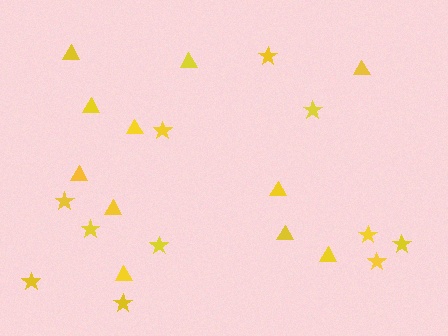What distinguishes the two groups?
There are 2 groups: one group of triangles (11) and one group of stars (11).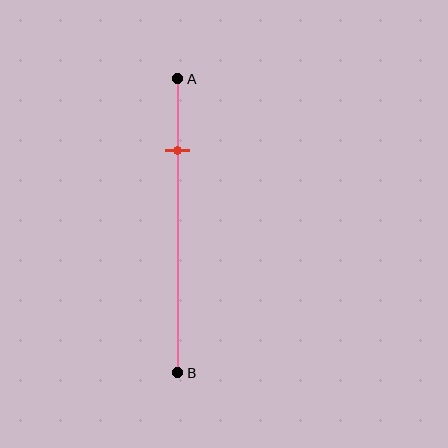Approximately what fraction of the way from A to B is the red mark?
The red mark is approximately 25% of the way from A to B.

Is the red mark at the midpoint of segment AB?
No, the mark is at about 25% from A, not at the 50% midpoint.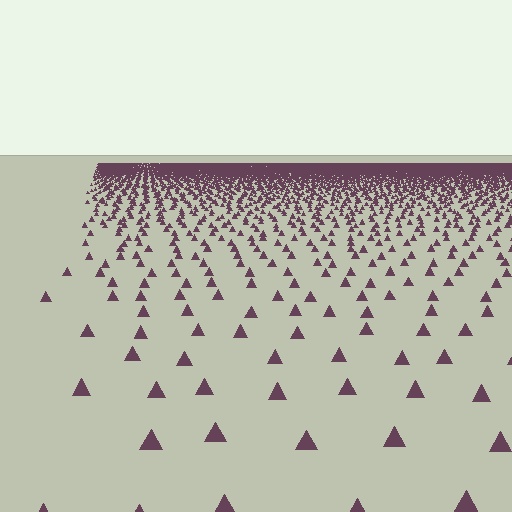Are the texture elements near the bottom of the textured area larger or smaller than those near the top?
Larger. Near the bottom, elements are closer to the viewer and appear at a bigger on-screen size.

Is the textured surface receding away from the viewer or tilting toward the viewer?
The surface is receding away from the viewer. Texture elements get smaller and denser toward the top.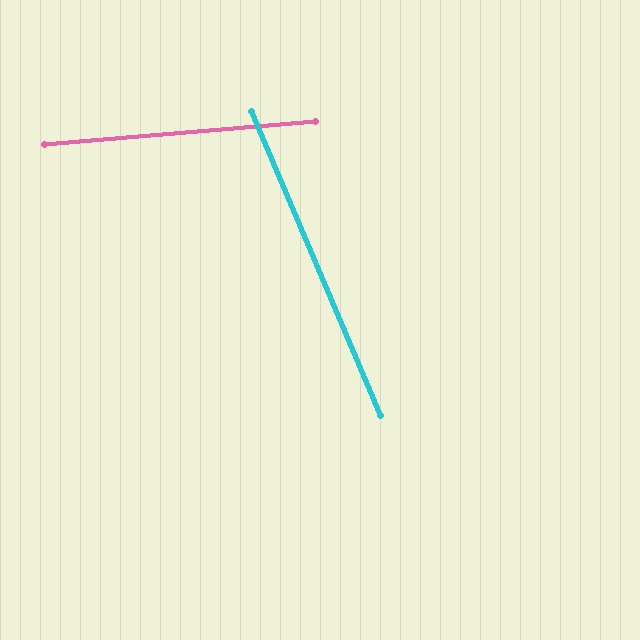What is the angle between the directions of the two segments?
Approximately 72 degrees.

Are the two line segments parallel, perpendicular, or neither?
Neither parallel nor perpendicular — they differ by about 72°.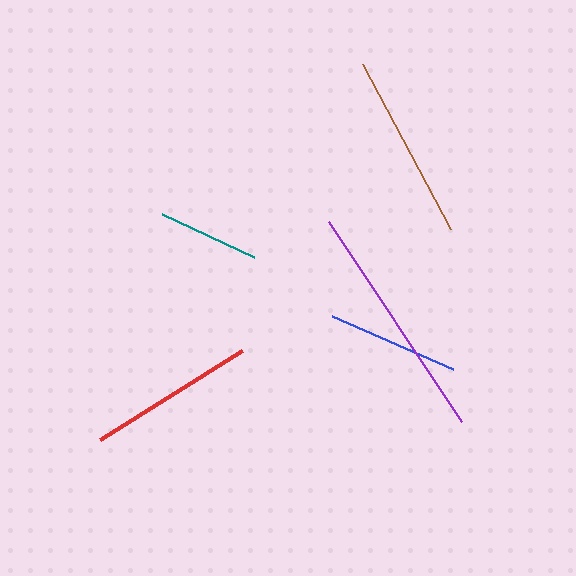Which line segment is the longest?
The purple line is the longest at approximately 241 pixels.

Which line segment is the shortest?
The teal line is the shortest at approximately 102 pixels.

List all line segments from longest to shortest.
From longest to shortest: purple, brown, red, blue, teal.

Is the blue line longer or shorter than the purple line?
The purple line is longer than the blue line.